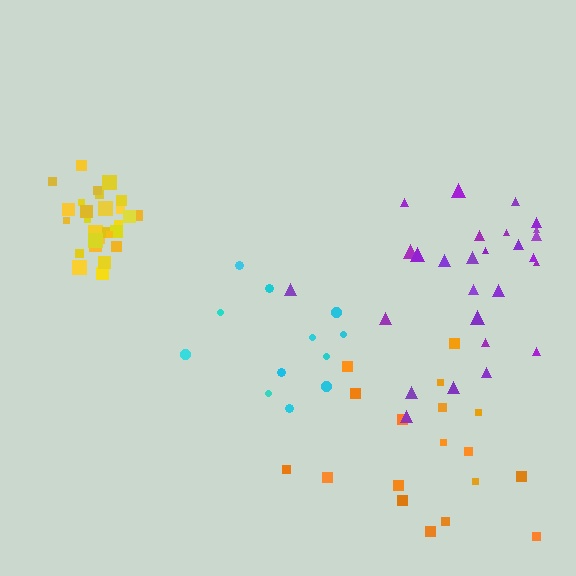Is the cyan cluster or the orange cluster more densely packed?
Orange.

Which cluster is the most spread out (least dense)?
Cyan.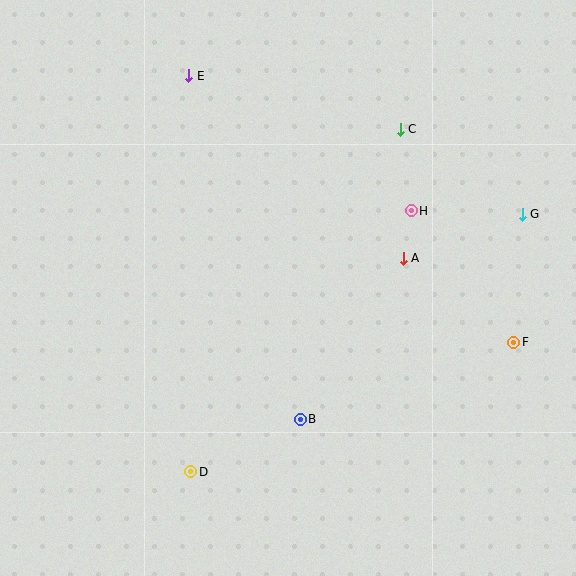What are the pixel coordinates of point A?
Point A is at (403, 258).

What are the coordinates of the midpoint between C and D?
The midpoint between C and D is at (296, 301).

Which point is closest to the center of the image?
Point A at (403, 258) is closest to the center.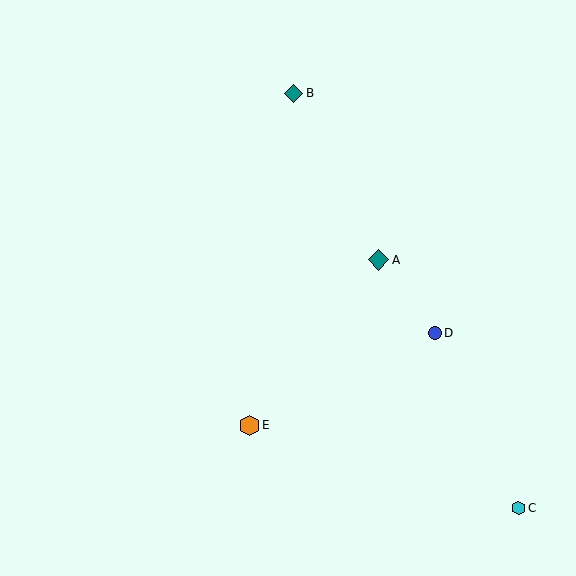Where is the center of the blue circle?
The center of the blue circle is at (435, 333).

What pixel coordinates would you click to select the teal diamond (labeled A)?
Click at (378, 260) to select the teal diamond A.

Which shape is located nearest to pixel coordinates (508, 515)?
The cyan hexagon (labeled C) at (519, 508) is nearest to that location.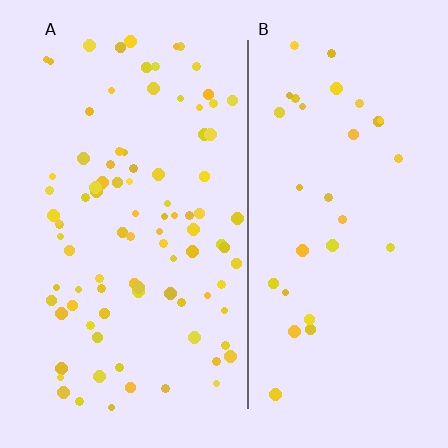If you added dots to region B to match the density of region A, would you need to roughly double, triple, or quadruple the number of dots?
Approximately triple.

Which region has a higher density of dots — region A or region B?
A (the left).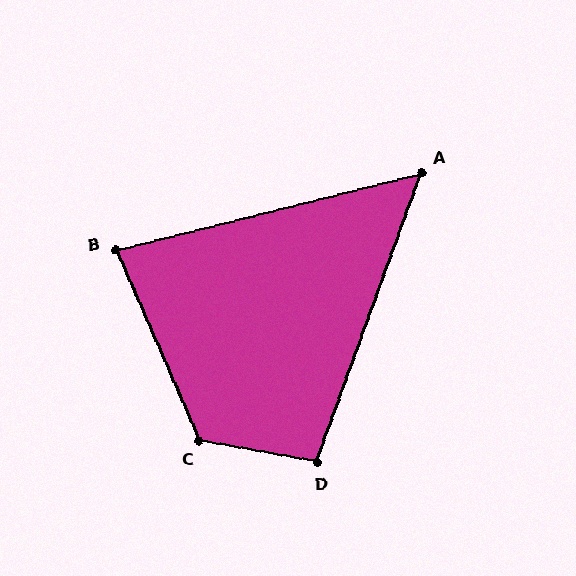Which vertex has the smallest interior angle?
A, at approximately 56 degrees.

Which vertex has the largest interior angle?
C, at approximately 124 degrees.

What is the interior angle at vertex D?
Approximately 100 degrees (obtuse).